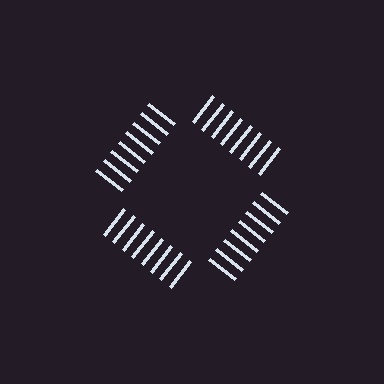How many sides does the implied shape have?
4 sides — the line-ends trace a square.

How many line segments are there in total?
32 — 8 along each of the 4 edges.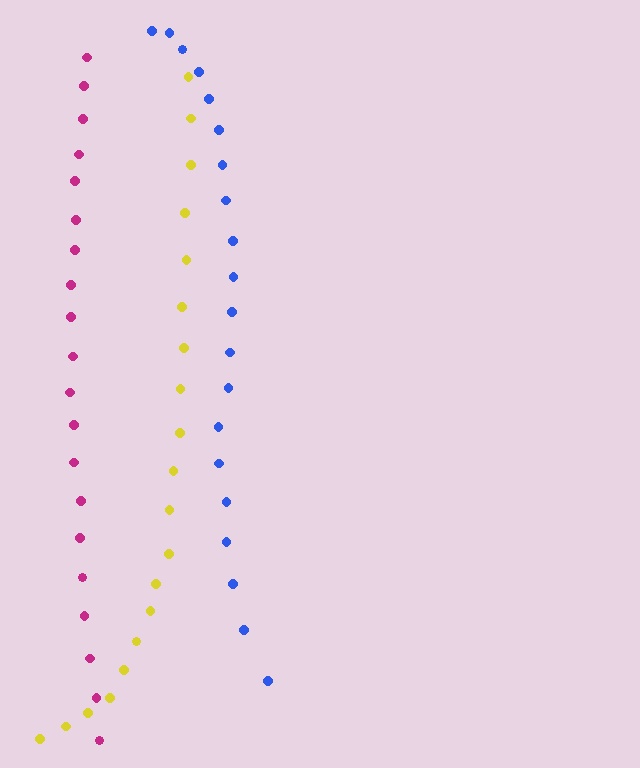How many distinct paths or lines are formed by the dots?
There are 3 distinct paths.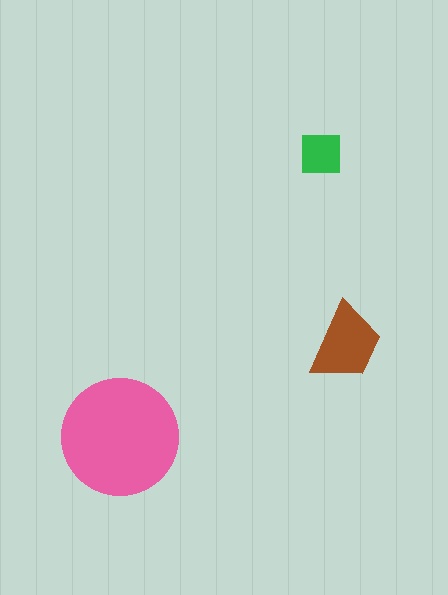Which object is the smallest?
The green square.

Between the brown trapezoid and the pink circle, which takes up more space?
The pink circle.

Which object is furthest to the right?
The brown trapezoid is rightmost.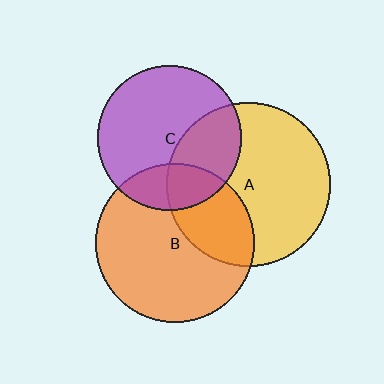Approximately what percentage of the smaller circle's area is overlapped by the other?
Approximately 35%.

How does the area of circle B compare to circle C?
Approximately 1.2 times.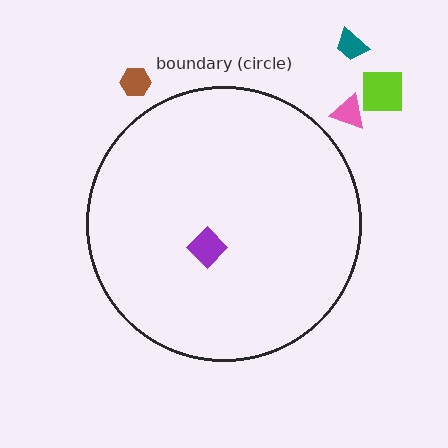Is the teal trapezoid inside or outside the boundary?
Outside.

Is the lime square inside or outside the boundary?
Outside.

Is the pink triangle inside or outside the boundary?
Outside.